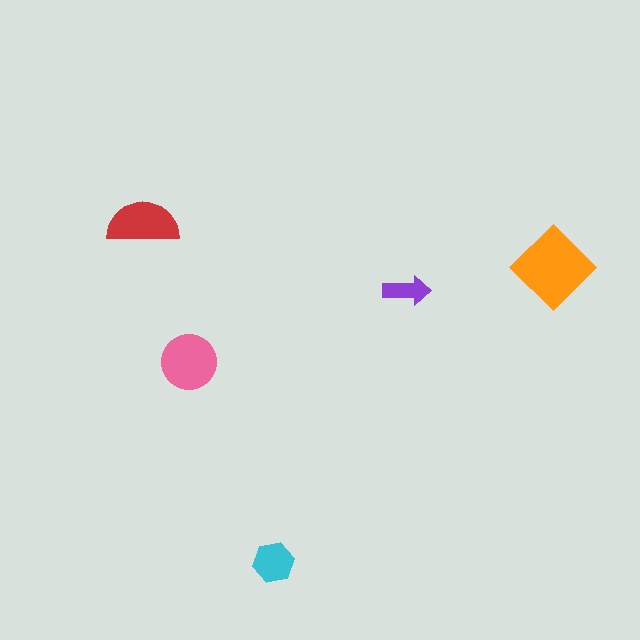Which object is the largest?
The orange diamond.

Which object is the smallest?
The purple arrow.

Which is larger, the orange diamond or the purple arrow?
The orange diamond.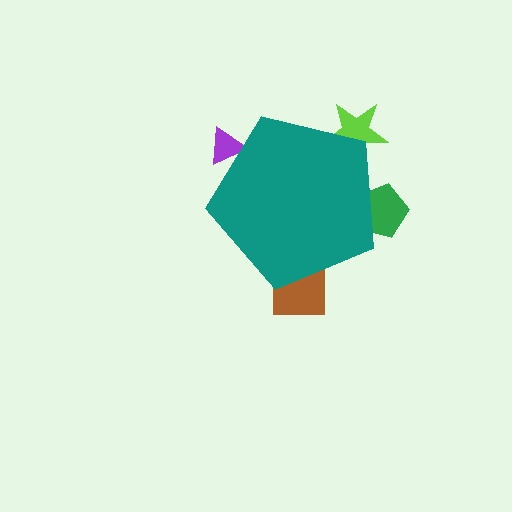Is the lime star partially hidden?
Yes, the lime star is partially hidden behind the teal pentagon.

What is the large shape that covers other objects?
A teal pentagon.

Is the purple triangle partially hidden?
Yes, the purple triangle is partially hidden behind the teal pentagon.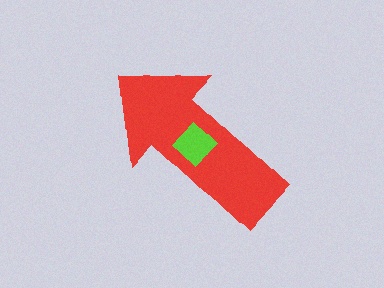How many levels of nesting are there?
2.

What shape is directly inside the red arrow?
The lime diamond.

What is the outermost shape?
The red arrow.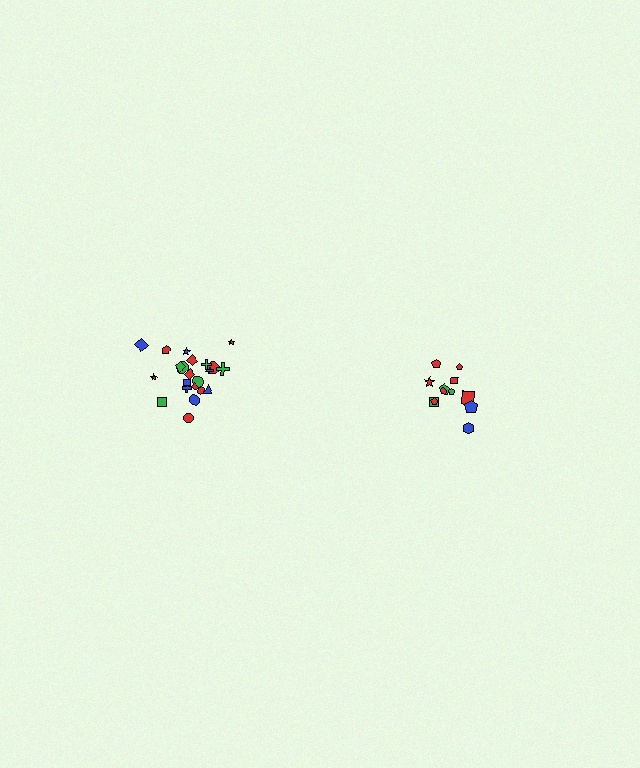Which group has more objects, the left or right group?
The left group.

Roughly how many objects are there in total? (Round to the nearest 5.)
Roughly 35 objects in total.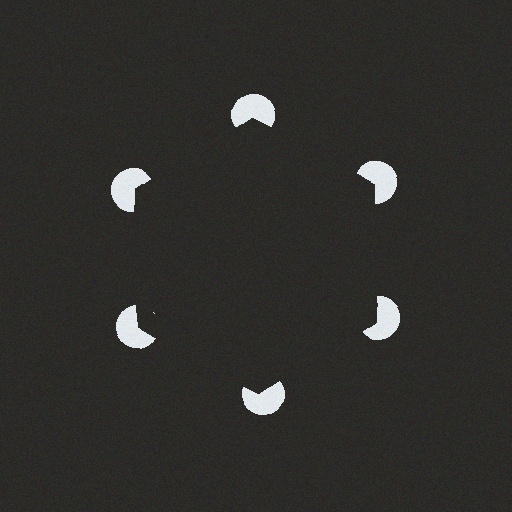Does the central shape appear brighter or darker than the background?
It typically appears slightly darker than the background, even though no actual brightness change is drawn.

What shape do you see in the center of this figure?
An illusory hexagon — its edges are inferred from the aligned wedge cuts in the pac-man discs, not physically drawn.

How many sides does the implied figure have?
6 sides.